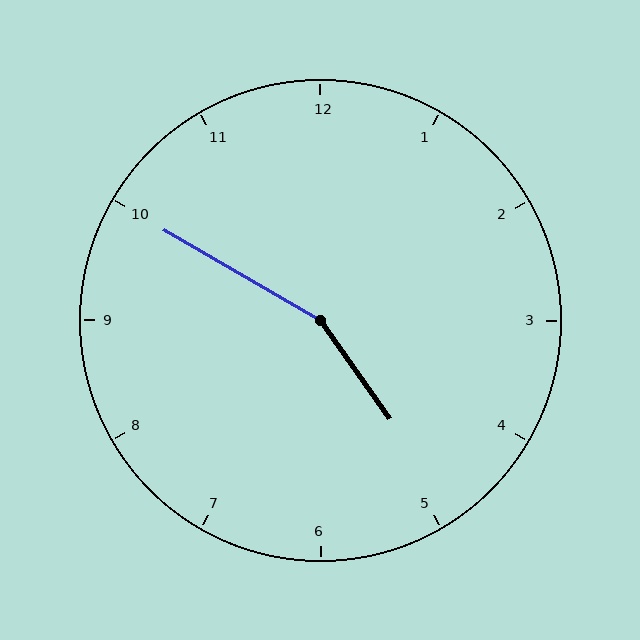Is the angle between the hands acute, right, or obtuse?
It is obtuse.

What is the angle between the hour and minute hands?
Approximately 155 degrees.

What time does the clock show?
4:50.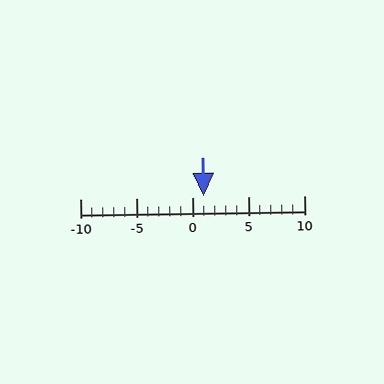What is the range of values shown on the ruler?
The ruler shows values from -10 to 10.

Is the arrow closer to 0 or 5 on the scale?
The arrow is closer to 0.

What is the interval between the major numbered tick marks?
The major tick marks are spaced 5 units apart.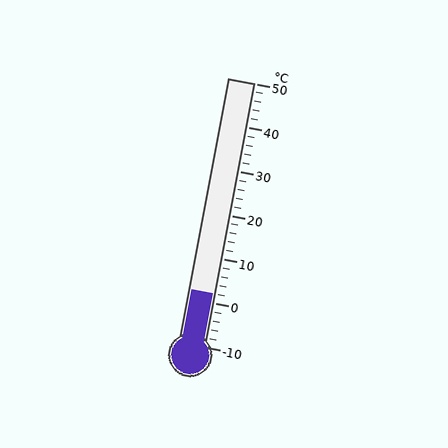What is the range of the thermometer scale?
The thermometer scale ranges from -10°C to 50°C.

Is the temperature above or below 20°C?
The temperature is below 20°C.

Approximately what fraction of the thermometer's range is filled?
The thermometer is filled to approximately 20% of its range.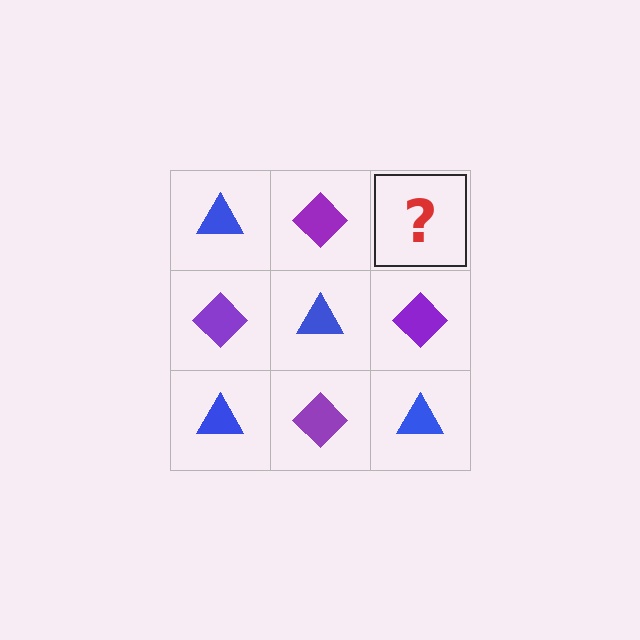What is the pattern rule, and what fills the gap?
The rule is that it alternates blue triangle and purple diamond in a checkerboard pattern. The gap should be filled with a blue triangle.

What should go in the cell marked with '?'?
The missing cell should contain a blue triangle.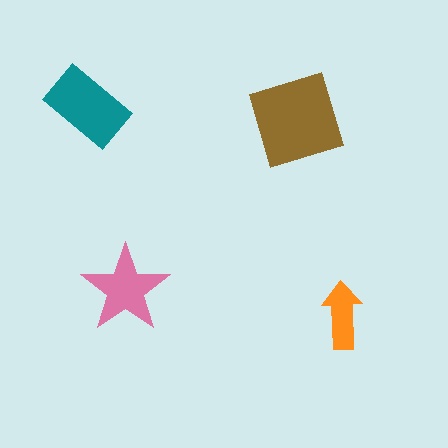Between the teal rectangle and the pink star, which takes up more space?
The teal rectangle.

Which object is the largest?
The brown diamond.